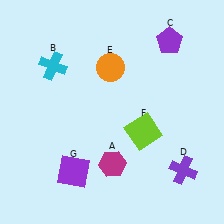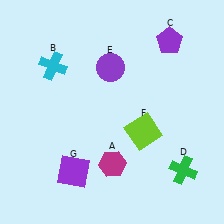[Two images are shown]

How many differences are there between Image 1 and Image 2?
There are 2 differences between the two images.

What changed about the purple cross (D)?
In Image 1, D is purple. In Image 2, it changed to green.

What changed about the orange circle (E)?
In Image 1, E is orange. In Image 2, it changed to purple.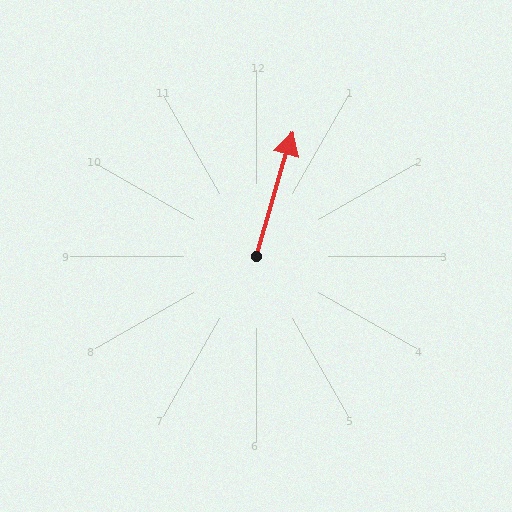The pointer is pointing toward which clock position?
Roughly 1 o'clock.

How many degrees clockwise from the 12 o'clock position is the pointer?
Approximately 16 degrees.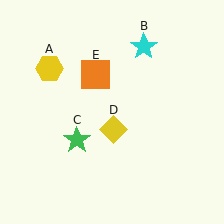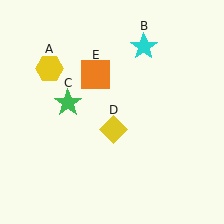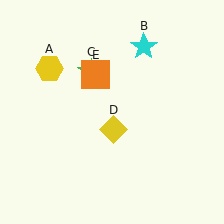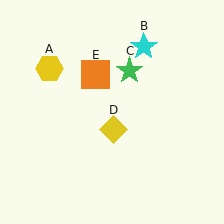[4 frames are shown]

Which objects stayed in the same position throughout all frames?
Yellow hexagon (object A) and cyan star (object B) and yellow diamond (object D) and orange square (object E) remained stationary.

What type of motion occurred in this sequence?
The green star (object C) rotated clockwise around the center of the scene.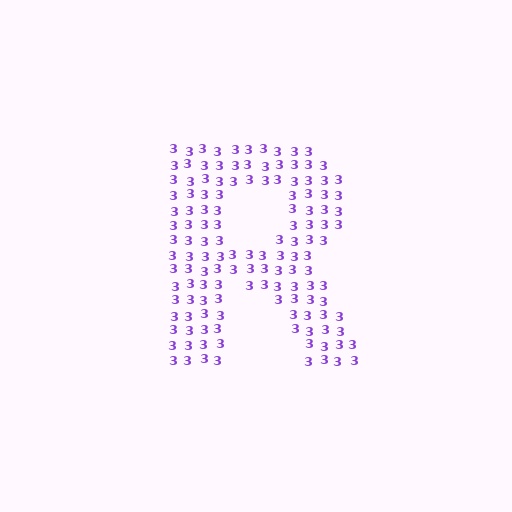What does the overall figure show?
The overall figure shows the letter R.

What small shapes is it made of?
It is made of small digit 3's.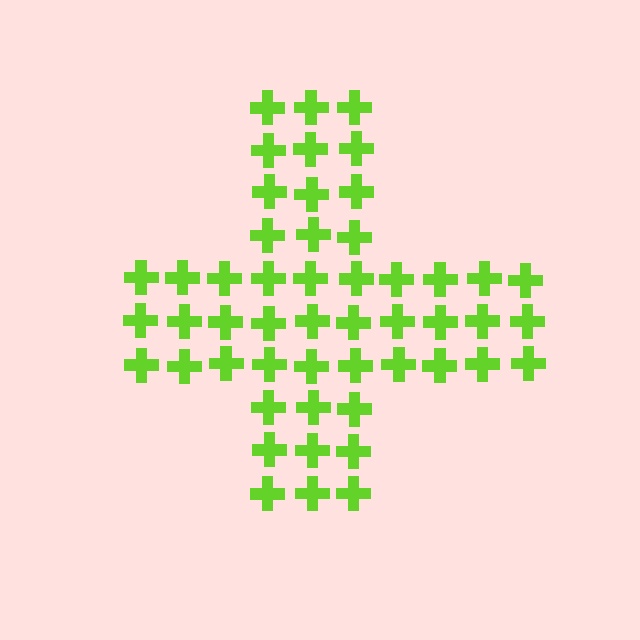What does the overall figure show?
The overall figure shows a cross.